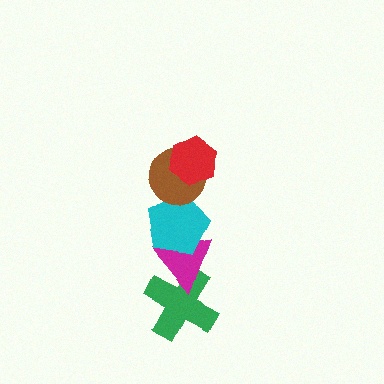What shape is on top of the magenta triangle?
The cyan pentagon is on top of the magenta triangle.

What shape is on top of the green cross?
The magenta triangle is on top of the green cross.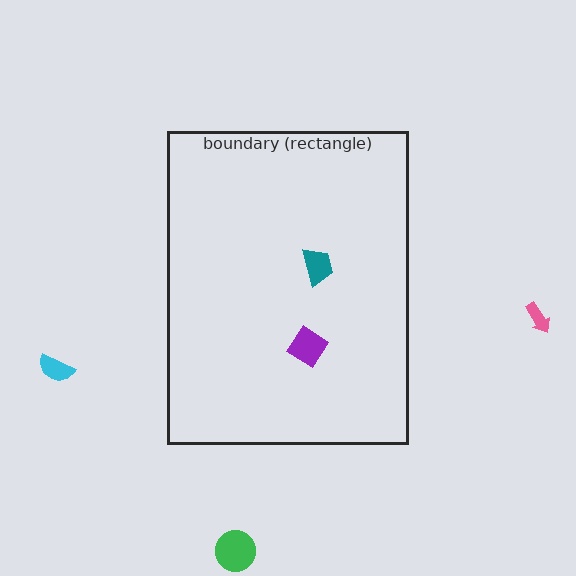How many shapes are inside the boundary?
2 inside, 3 outside.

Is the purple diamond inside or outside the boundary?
Inside.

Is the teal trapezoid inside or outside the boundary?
Inside.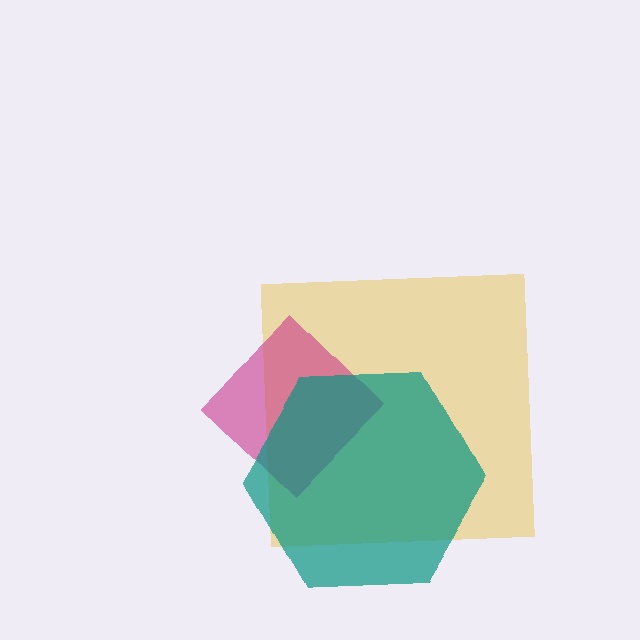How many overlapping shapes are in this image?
There are 3 overlapping shapes in the image.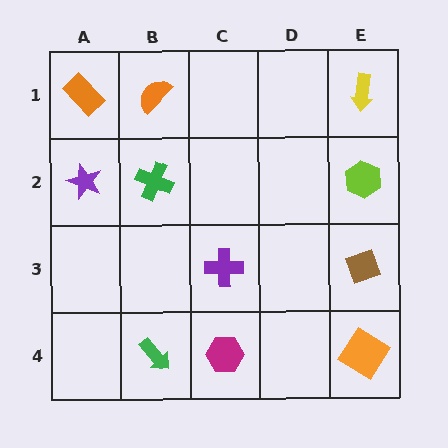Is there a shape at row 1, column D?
No, that cell is empty.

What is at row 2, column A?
A purple star.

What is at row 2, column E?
A lime hexagon.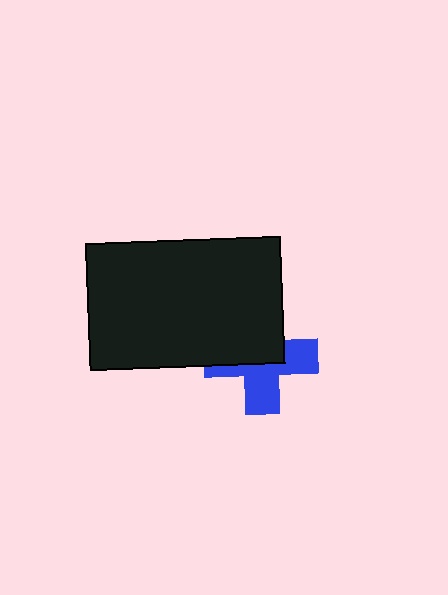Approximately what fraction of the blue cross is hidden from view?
Roughly 49% of the blue cross is hidden behind the black rectangle.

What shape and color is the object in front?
The object in front is a black rectangle.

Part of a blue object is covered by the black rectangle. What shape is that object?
It is a cross.